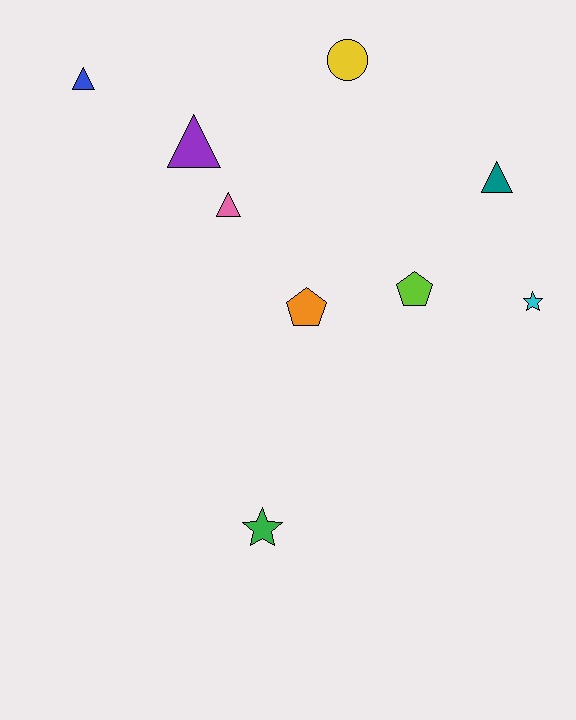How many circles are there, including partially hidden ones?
There is 1 circle.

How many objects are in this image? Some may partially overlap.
There are 9 objects.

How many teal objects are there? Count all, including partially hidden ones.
There is 1 teal object.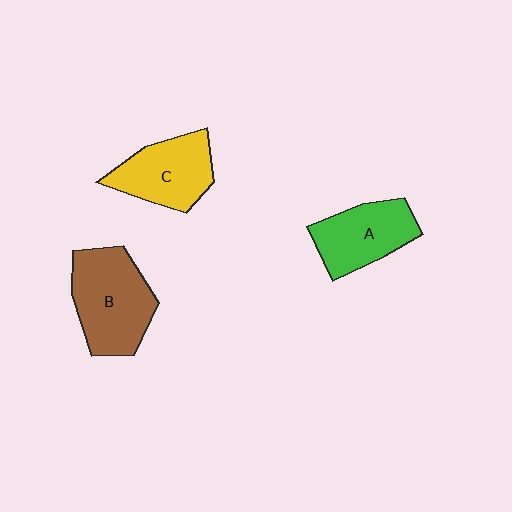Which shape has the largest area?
Shape B (brown).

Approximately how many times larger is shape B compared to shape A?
Approximately 1.3 times.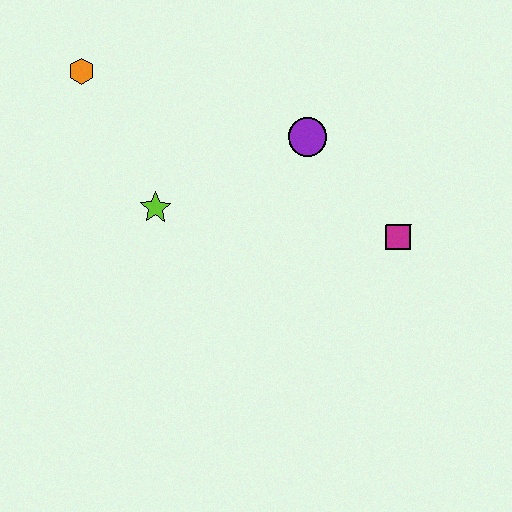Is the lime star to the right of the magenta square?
No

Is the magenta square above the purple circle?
No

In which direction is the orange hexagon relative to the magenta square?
The orange hexagon is to the left of the magenta square.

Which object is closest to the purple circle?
The magenta square is closest to the purple circle.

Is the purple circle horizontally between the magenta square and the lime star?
Yes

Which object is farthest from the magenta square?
The orange hexagon is farthest from the magenta square.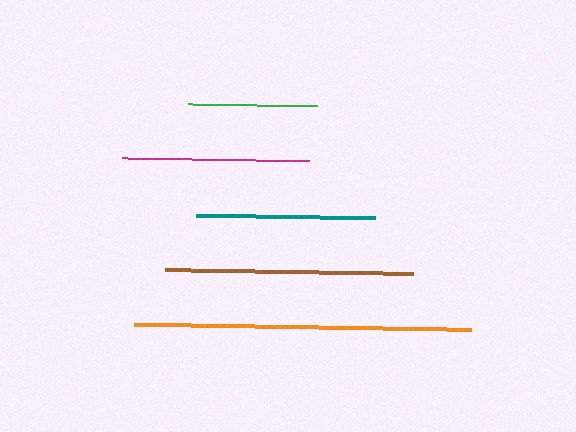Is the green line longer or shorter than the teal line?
The teal line is longer than the green line.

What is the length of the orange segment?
The orange segment is approximately 337 pixels long.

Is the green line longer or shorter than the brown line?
The brown line is longer than the green line.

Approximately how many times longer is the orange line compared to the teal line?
The orange line is approximately 1.9 times the length of the teal line.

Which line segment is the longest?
The orange line is the longest at approximately 337 pixels.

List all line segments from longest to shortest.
From longest to shortest: orange, brown, magenta, teal, green.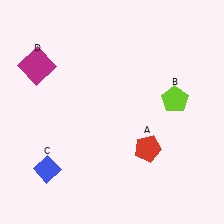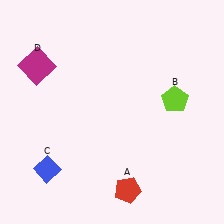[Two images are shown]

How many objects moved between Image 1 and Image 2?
1 object moved between the two images.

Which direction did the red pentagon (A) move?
The red pentagon (A) moved down.